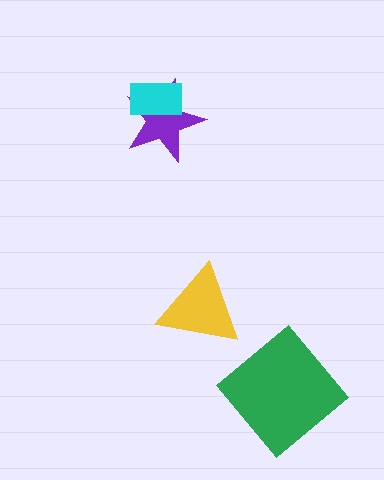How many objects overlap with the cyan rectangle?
1 object overlaps with the cyan rectangle.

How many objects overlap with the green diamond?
0 objects overlap with the green diamond.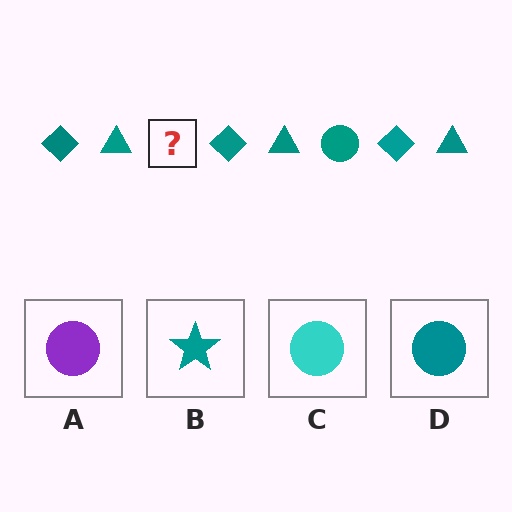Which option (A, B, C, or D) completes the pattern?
D.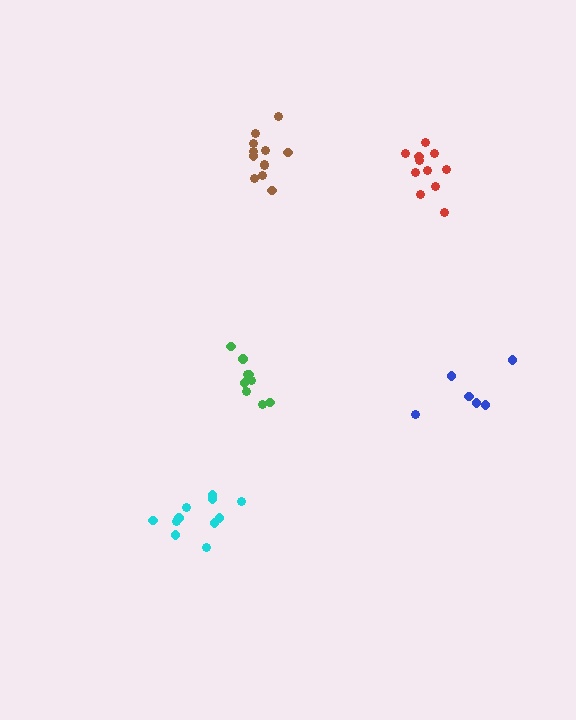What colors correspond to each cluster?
The clusters are colored: green, brown, cyan, blue, red.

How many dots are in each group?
Group 1: 9 dots, Group 2: 12 dots, Group 3: 11 dots, Group 4: 6 dots, Group 5: 11 dots (49 total).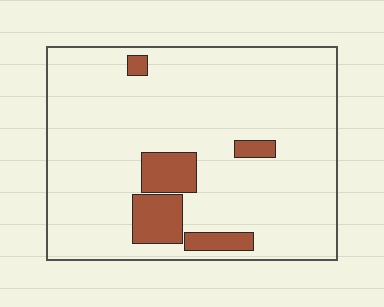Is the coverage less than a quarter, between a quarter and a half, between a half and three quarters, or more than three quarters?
Less than a quarter.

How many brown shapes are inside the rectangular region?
5.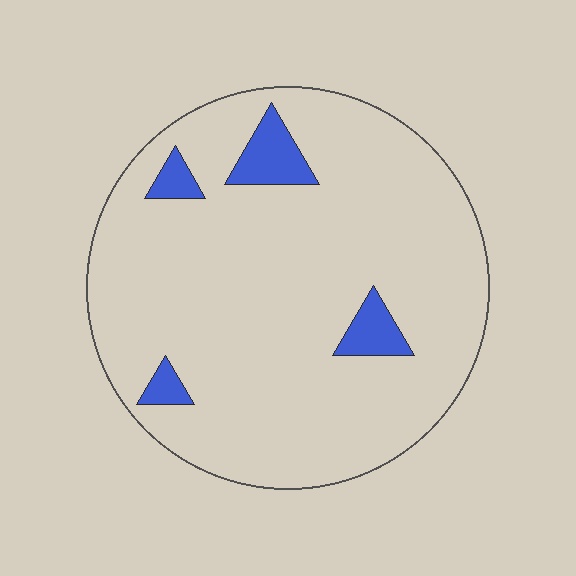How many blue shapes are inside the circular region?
4.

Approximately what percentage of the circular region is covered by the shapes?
Approximately 10%.